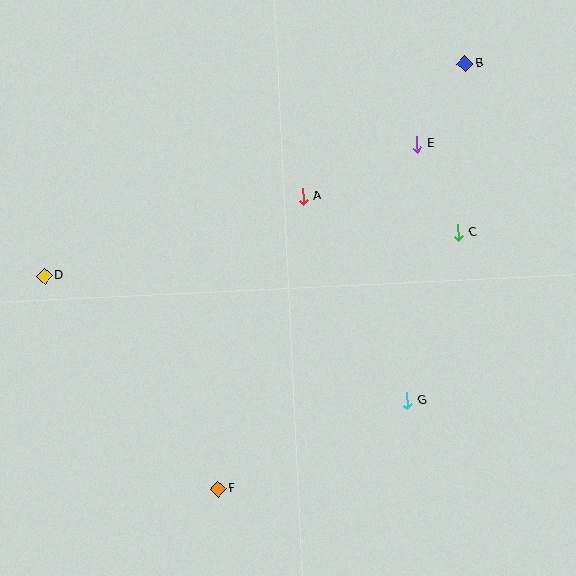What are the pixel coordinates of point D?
Point D is at (45, 276).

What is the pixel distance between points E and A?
The distance between E and A is 126 pixels.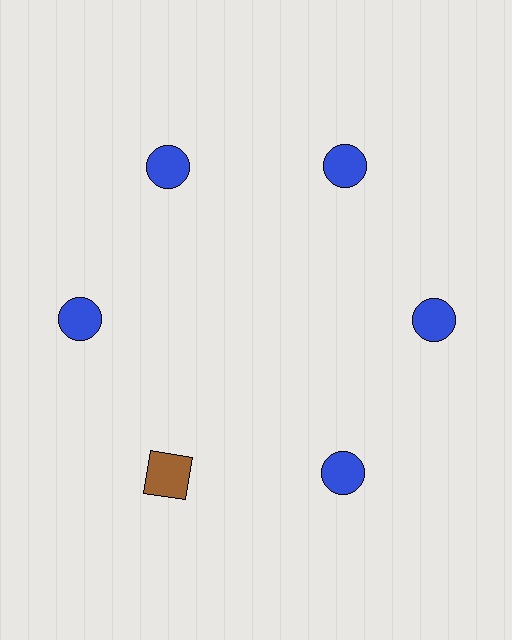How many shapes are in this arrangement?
There are 6 shapes arranged in a ring pattern.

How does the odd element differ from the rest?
It differs in both color (brown instead of blue) and shape (square instead of circle).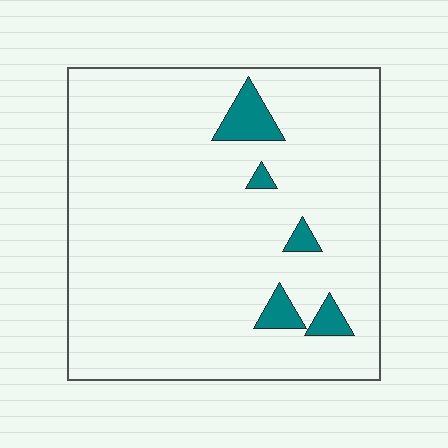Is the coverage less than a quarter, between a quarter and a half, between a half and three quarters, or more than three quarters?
Less than a quarter.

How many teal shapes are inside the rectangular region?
5.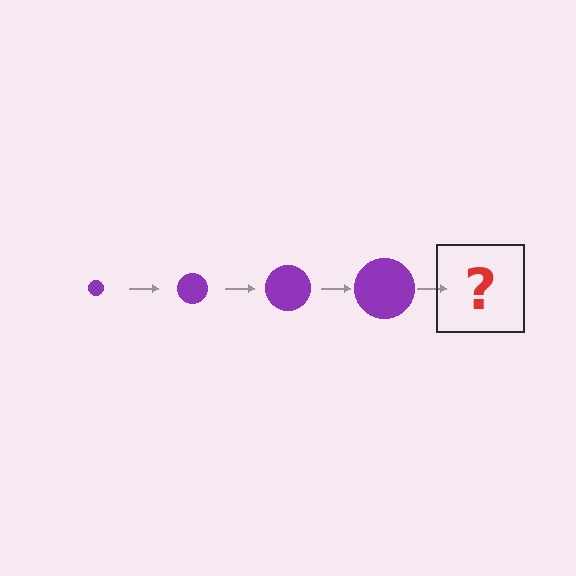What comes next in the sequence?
The next element should be a purple circle, larger than the previous one.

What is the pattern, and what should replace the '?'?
The pattern is that the circle gets progressively larger each step. The '?' should be a purple circle, larger than the previous one.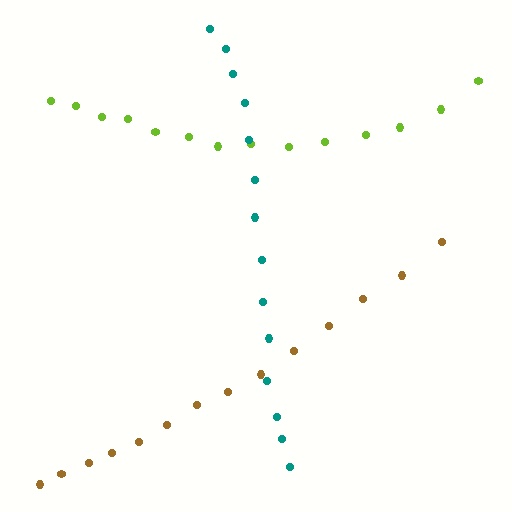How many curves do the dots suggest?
There are 3 distinct paths.